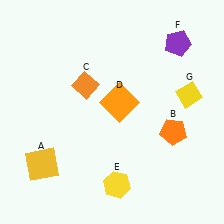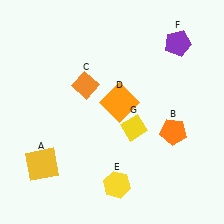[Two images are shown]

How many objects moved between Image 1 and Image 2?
1 object moved between the two images.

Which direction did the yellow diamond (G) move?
The yellow diamond (G) moved left.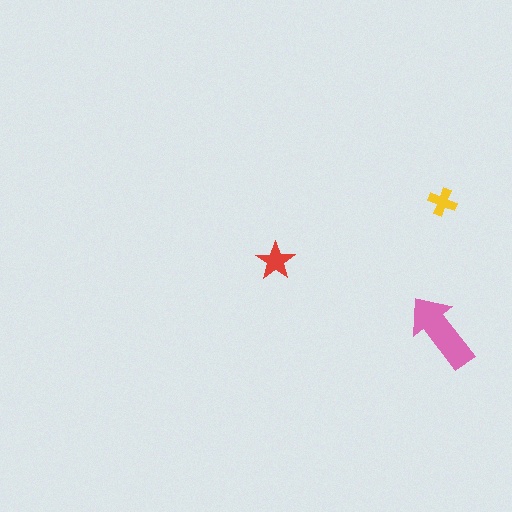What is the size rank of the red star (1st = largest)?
2nd.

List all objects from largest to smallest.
The pink arrow, the red star, the yellow cross.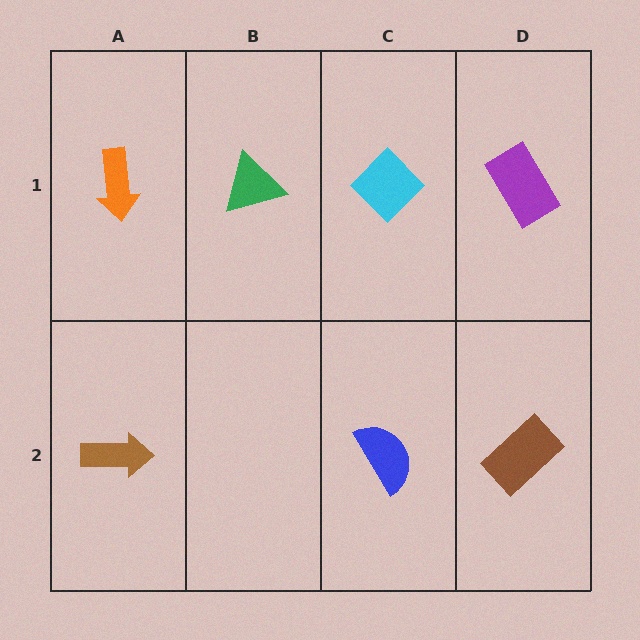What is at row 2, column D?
A brown rectangle.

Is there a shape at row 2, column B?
No, that cell is empty.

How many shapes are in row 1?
4 shapes.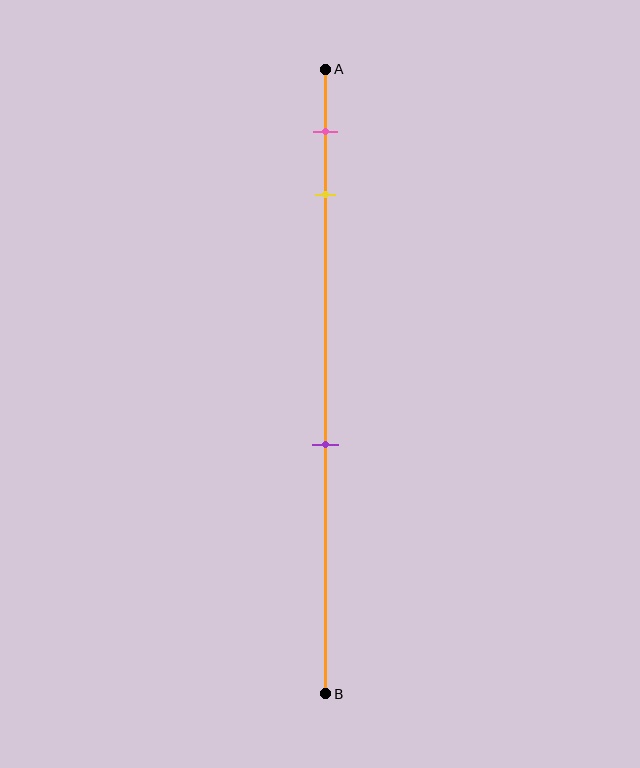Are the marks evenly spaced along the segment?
No, the marks are not evenly spaced.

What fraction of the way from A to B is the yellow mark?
The yellow mark is approximately 20% (0.2) of the way from A to B.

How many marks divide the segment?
There are 3 marks dividing the segment.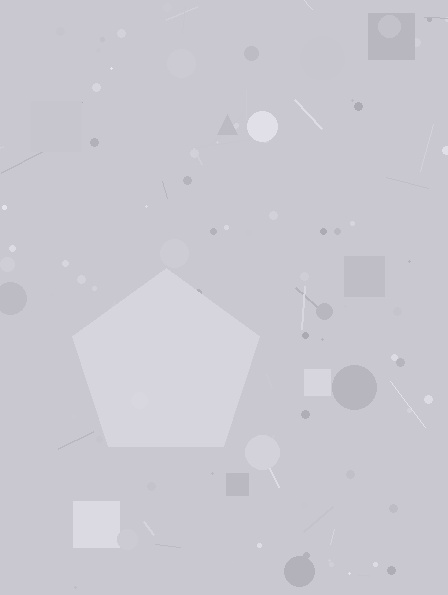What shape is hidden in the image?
A pentagon is hidden in the image.